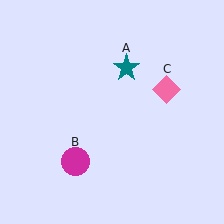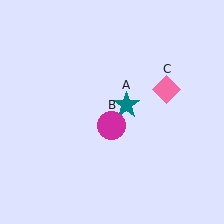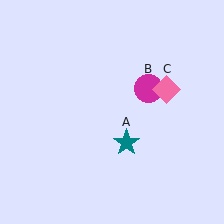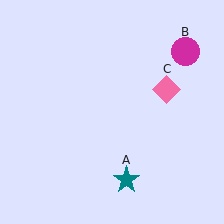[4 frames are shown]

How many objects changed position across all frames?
2 objects changed position: teal star (object A), magenta circle (object B).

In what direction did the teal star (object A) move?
The teal star (object A) moved down.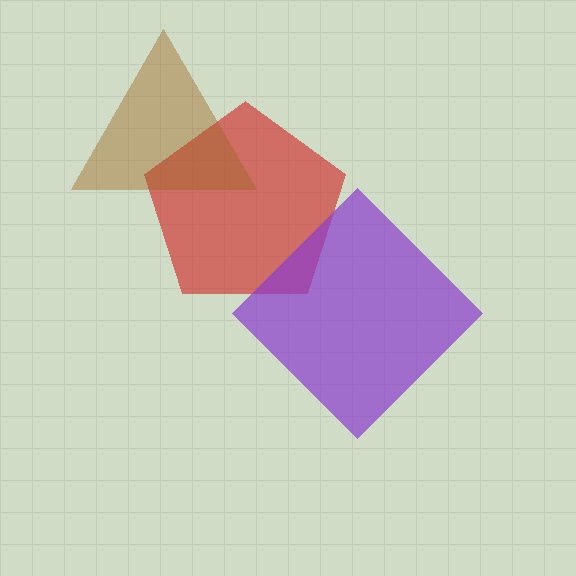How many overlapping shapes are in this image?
There are 3 overlapping shapes in the image.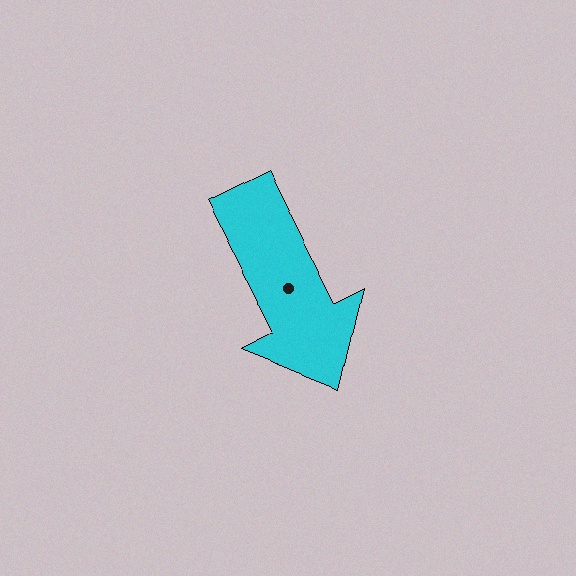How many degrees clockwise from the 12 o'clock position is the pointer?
Approximately 153 degrees.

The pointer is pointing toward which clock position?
Roughly 5 o'clock.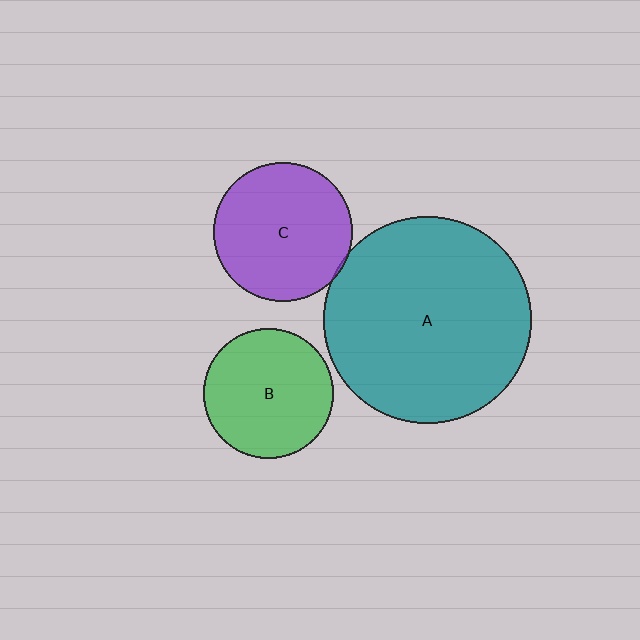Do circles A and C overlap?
Yes.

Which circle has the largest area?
Circle A (teal).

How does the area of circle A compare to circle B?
Approximately 2.6 times.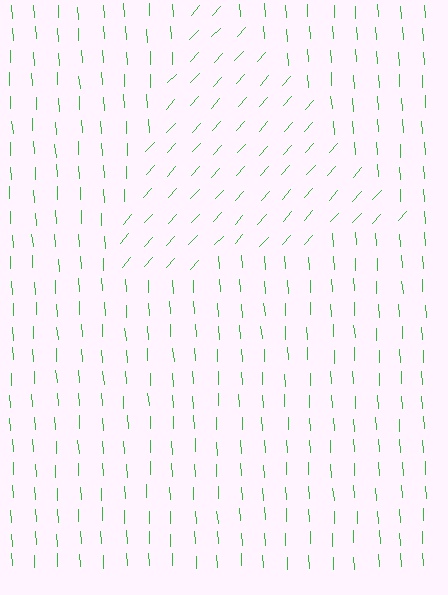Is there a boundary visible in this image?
Yes, there is a texture boundary formed by a change in line orientation.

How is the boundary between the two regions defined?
The boundary is defined purely by a change in line orientation (approximately 45 degrees difference). All lines are the same color and thickness.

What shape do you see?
I see a triangle.